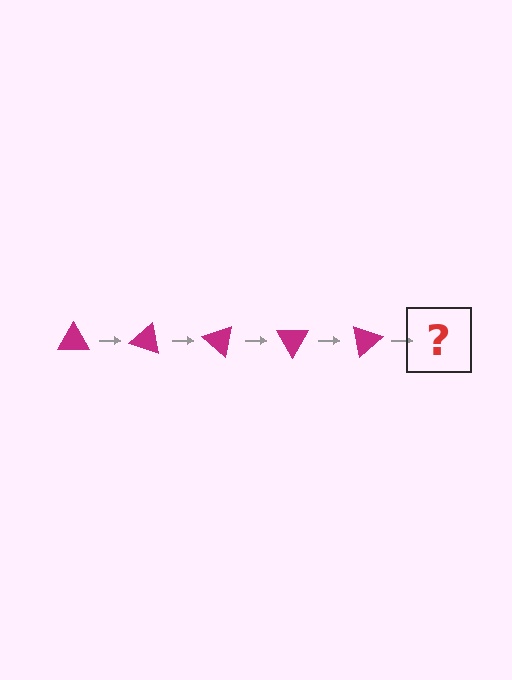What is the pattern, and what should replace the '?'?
The pattern is that the triangle rotates 20 degrees each step. The '?' should be a magenta triangle rotated 100 degrees.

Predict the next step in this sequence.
The next step is a magenta triangle rotated 100 degrees.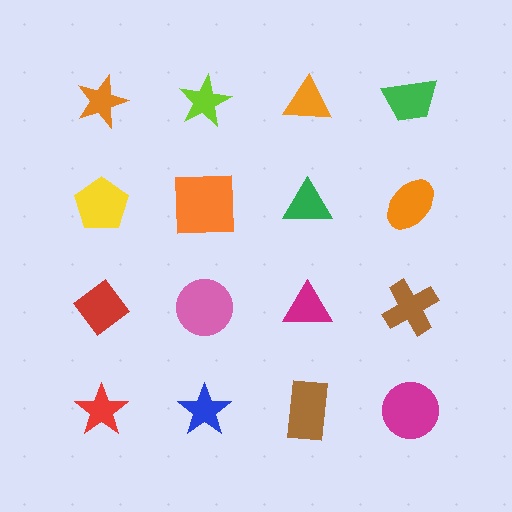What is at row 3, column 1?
A red diamond.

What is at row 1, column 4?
A green trapezoid.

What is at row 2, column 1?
A yellow pentagon.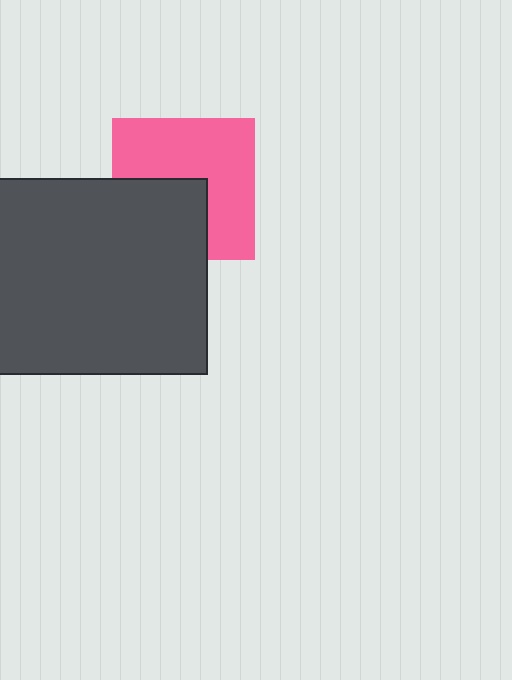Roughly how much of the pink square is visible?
About half of it is visible (roughly 62%).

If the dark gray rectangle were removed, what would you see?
You would see the complete pink square.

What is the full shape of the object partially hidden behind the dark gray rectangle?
The partially hidden object is a pink square.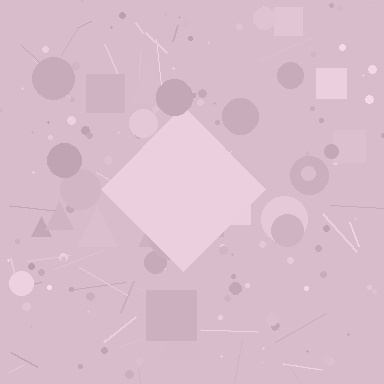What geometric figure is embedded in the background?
A diamond is embedded in the background.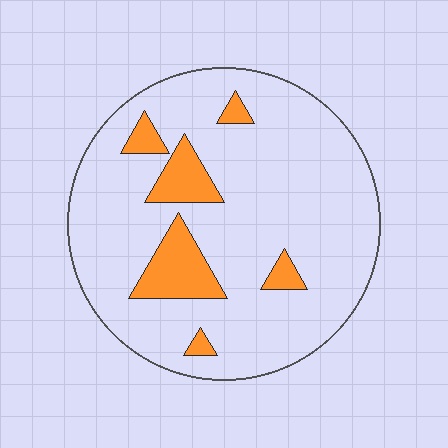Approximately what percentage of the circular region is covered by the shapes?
Approximately 15%.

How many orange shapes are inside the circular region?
6.